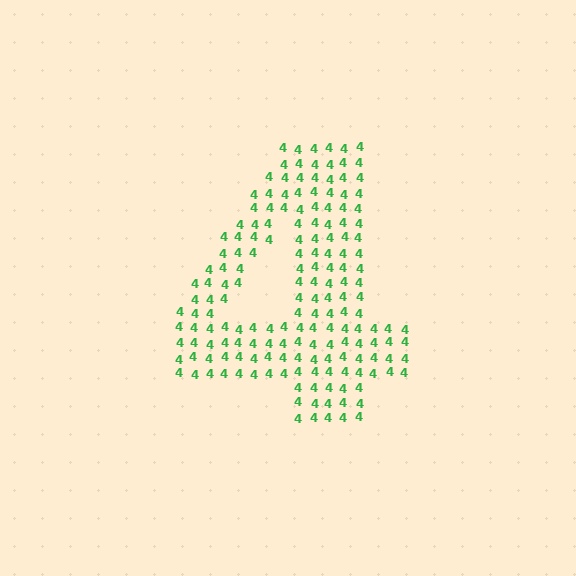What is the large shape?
The large shape is the digit 4.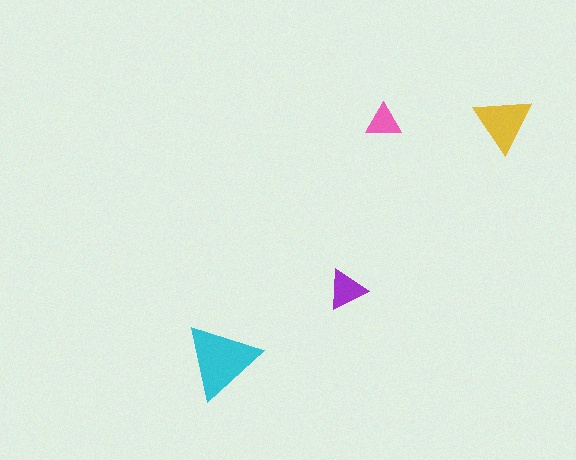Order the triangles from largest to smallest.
the cyan one, the yellow one, the purple one, the pink one.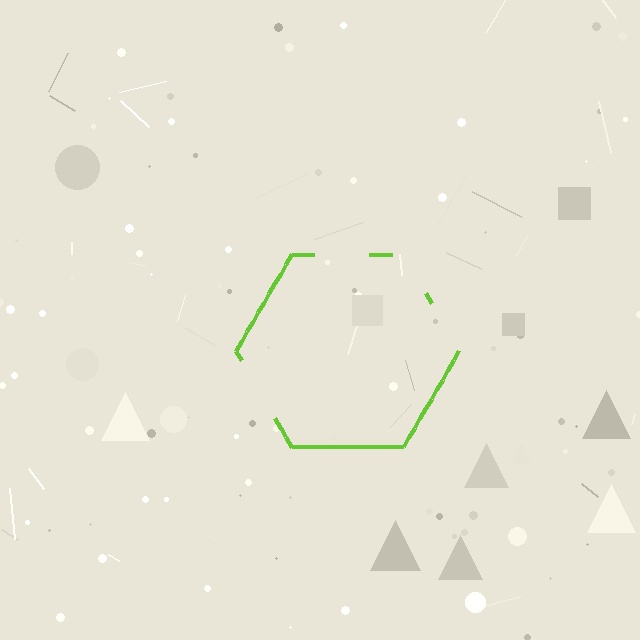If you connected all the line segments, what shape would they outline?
They would outline a hexagon.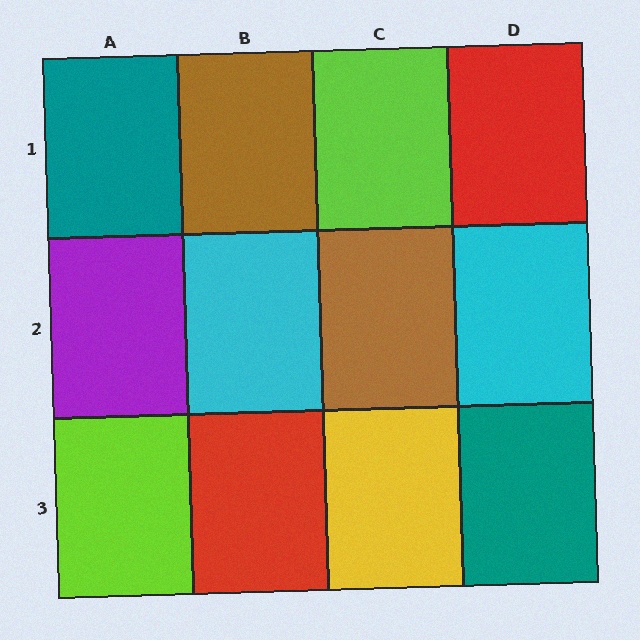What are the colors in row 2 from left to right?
Purple, cyan, brown, cyan.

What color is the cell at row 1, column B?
Brown.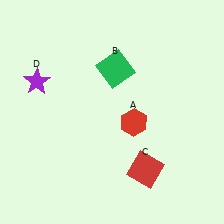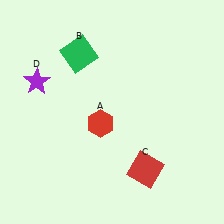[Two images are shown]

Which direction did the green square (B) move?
The green square (B) moved left.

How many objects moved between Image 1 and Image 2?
2 objects moved between the two images.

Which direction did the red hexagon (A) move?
The red hexagon (A) moved left.